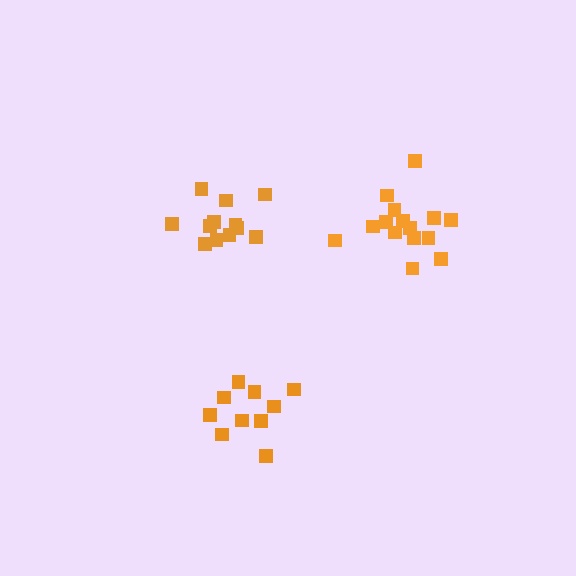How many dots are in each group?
Group 1: 15 dots, Group 2: 10 dots, Group 3: 12 dots (37 total).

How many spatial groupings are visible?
There are 3 spatial groupings.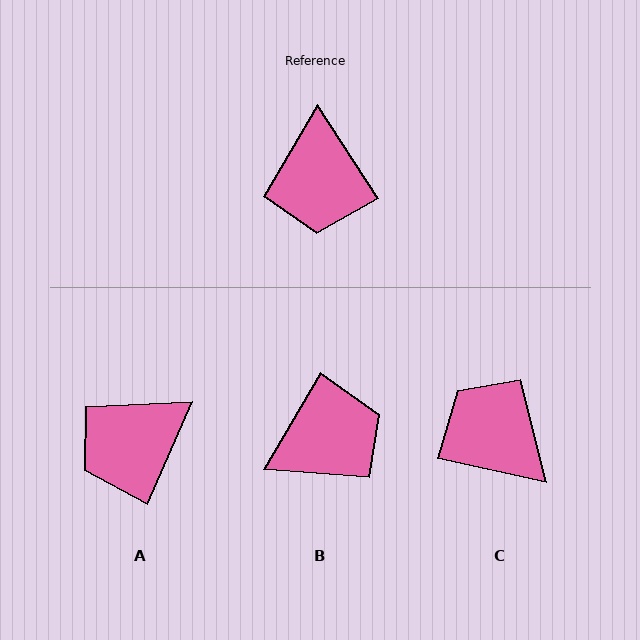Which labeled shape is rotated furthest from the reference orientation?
C, about 136 degrees away.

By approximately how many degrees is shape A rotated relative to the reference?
Approximately 57 degrees clockwise.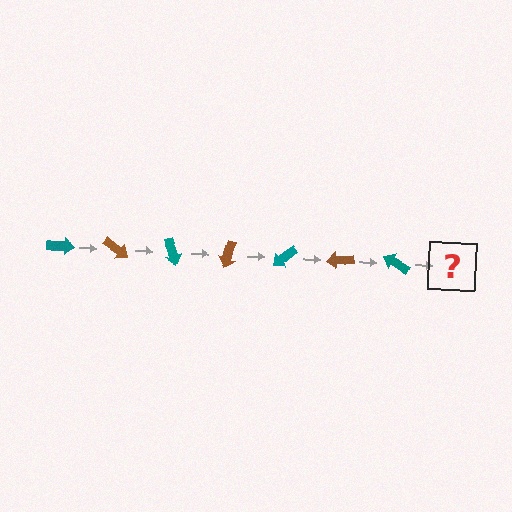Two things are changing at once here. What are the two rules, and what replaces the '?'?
The two rules are that it rotates 35 degrees each step and the color cycles through teal and brown. The '?' should be a brown arrow, rotated 245 degrees from the start.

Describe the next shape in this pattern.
It should be a brown arrow, rotated 245 degrees from the start.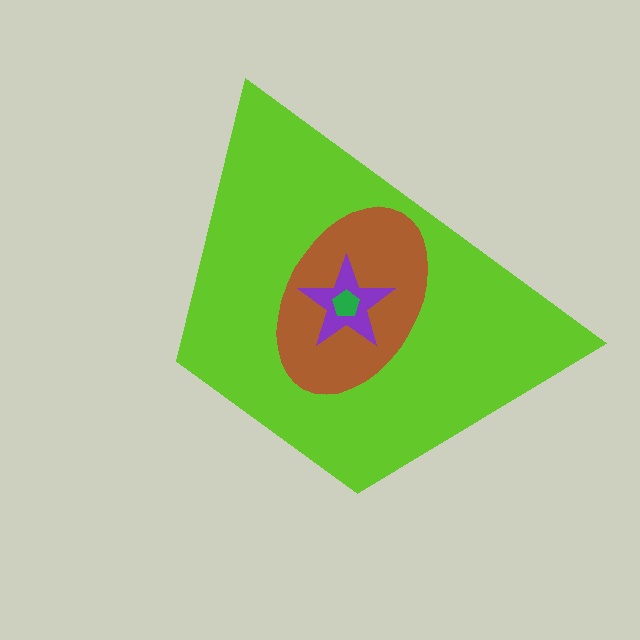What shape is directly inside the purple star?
The green pentagon.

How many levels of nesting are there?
4.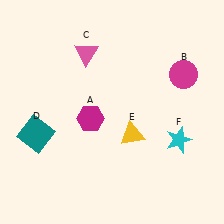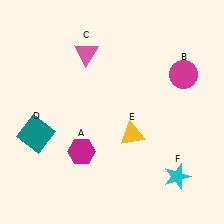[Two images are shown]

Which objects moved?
The objects that moved are: the magenta hexagon (A), the cyan star (F).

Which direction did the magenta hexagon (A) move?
The magenta hexagon (A) moved down.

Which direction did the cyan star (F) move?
The cyan star (F) moved down.